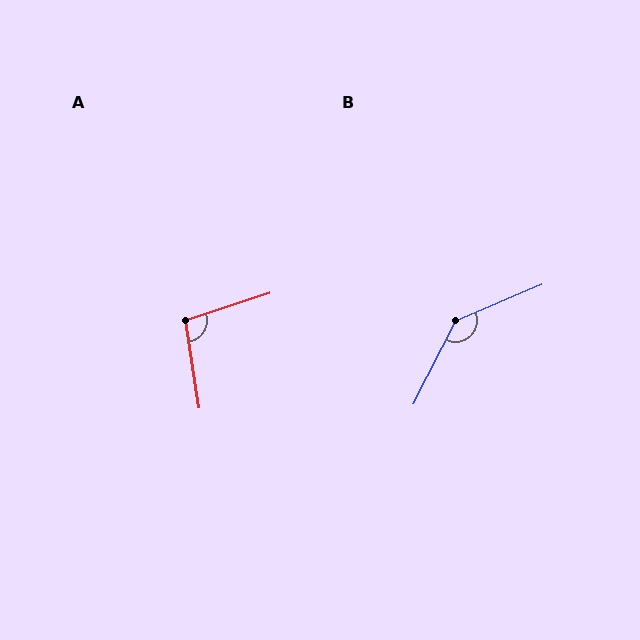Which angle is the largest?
B, at approximately 140 degrees.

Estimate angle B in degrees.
Approximately 140 degrees.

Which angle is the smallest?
A, at approximately 99 degrees.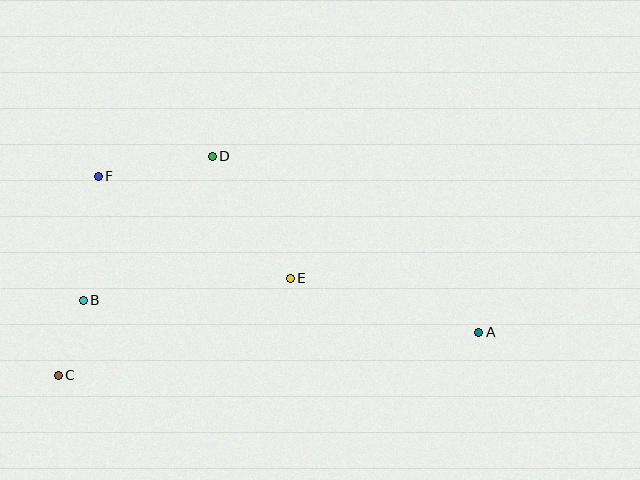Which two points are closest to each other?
Points B and C are closest to each other.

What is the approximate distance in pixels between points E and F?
The distance between E and F is approximately 217 pixels.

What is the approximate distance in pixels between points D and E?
The distance between D and E is approximately 144 pixels.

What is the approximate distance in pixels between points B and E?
The distance between B and E is approximately 208 pixels.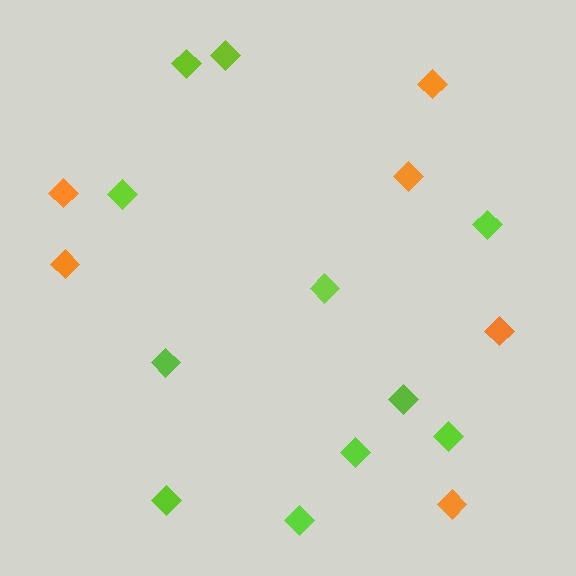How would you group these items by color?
There are 2 groups: one group of lime diamonds (11) and one group of orange diamonds (6).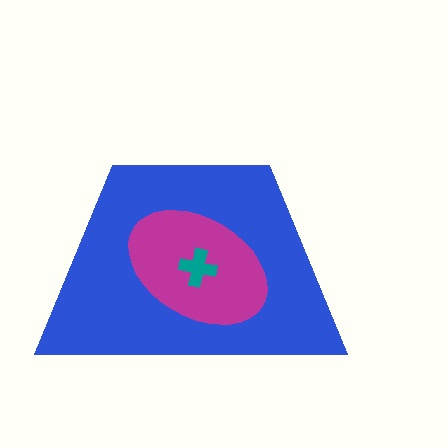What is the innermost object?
The teal cross.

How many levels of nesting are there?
3.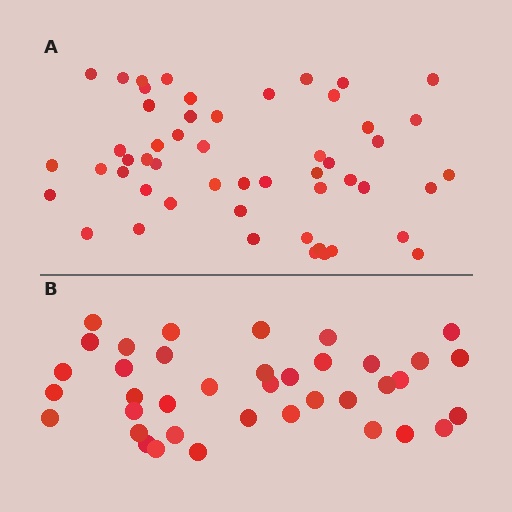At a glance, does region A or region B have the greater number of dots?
Region A (the top region) has more dots.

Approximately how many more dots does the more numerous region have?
Region A has approximately 15 more dots than region B.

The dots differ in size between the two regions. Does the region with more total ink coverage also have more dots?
No. Region B has more total ink coverage because its dots are larger, but region A actually contains more individual dots. Total area can be misleading — the number of items is what matters here.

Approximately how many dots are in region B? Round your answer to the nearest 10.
About 40 dots. (The exact count is 38, which rounds to 40.)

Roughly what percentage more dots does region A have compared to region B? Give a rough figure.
About 35% more.